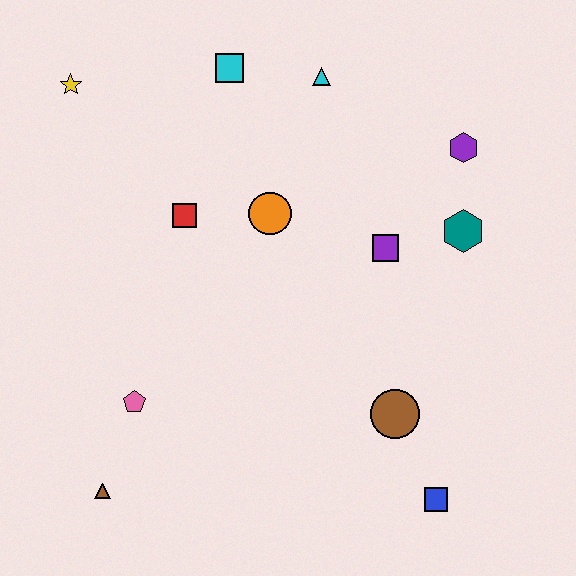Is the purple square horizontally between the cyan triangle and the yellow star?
No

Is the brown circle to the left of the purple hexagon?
Yes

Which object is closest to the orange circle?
The red square is closest to the orange circle.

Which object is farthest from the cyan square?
The blue square is farthest from the cyan square.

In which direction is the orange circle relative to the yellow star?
The orange circle is to the right of the yellow star.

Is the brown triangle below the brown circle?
Yes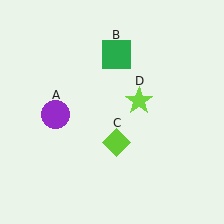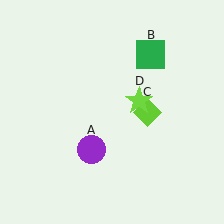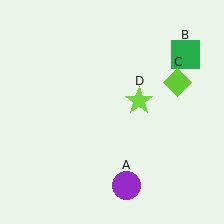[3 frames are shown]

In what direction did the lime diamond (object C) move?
The lime diamond (object C) moved up and to the right.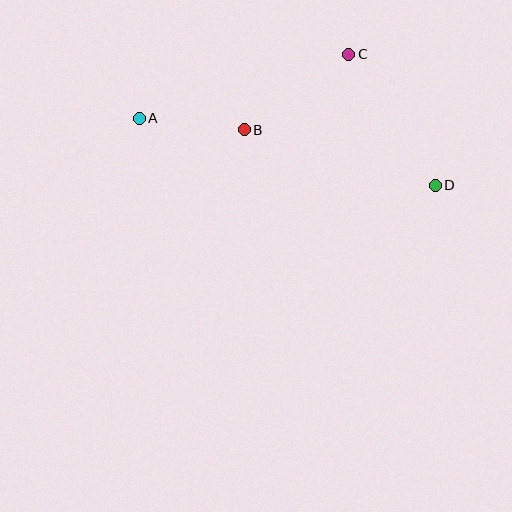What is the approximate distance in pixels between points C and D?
The distance between C and D is approximately 157 pixels.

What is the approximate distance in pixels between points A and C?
The distance between A and C is approximately 219 pixels.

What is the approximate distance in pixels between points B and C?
The distance between B and C is approximately 129 pixels.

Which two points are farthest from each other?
Points A and D are farthest from each other.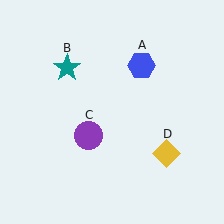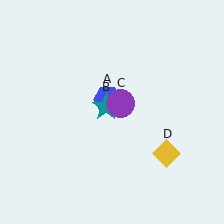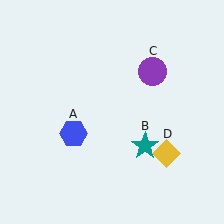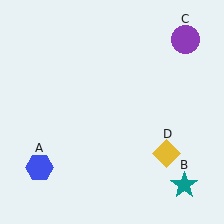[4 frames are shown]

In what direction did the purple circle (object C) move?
The purple circle (object C) moved up and to the right.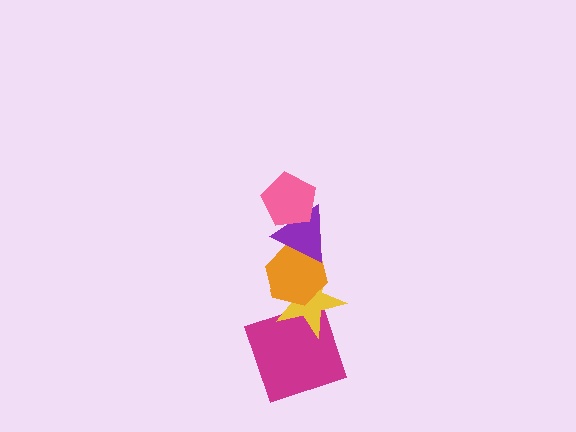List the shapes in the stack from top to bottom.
From top to bottom: the pink pentagon, the purple triangle, the orange hexagon, the yellow star, the magenta square.